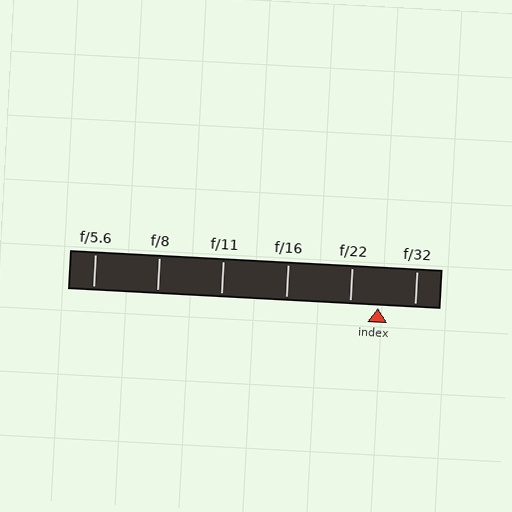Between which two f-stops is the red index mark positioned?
The index mark is between f/22 and f/32.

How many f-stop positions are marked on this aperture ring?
There are 6 f-stop positions marked.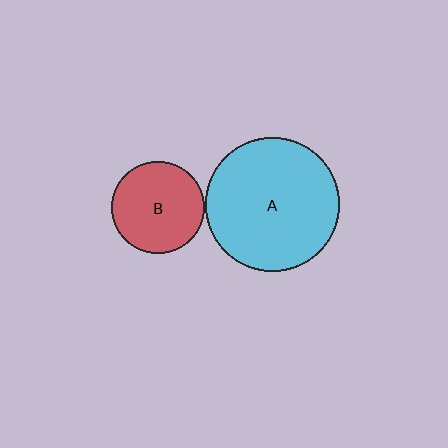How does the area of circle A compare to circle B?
Approximately 2.1 times.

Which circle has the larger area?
Circle A (cyan).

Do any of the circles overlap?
No, none of the circles overlap.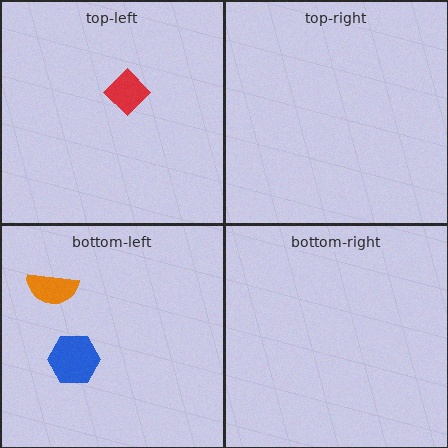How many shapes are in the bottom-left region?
2.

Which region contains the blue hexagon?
The bottom-left region.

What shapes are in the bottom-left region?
The orange semicircle, the blue hexagon.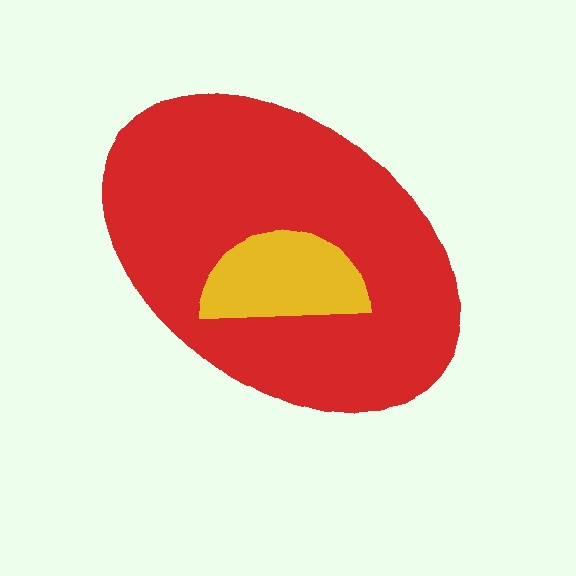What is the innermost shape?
The yellow semicircle.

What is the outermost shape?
The red ellipse.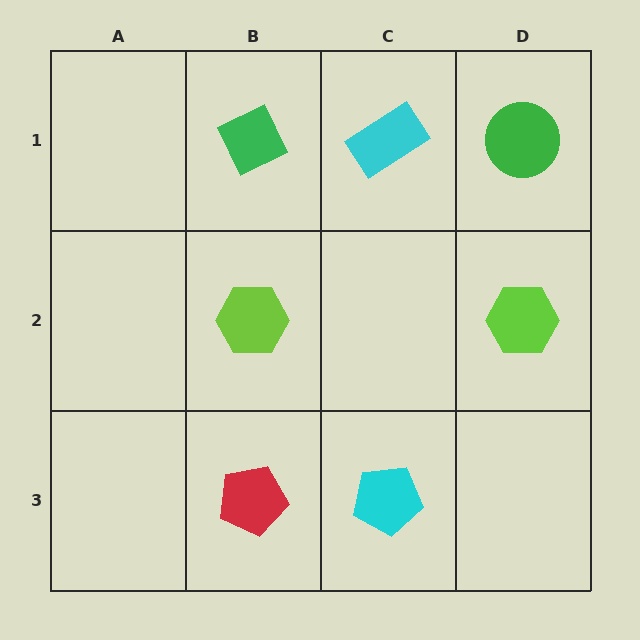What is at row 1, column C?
A cyan rectangle.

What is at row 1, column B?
A green diamond.